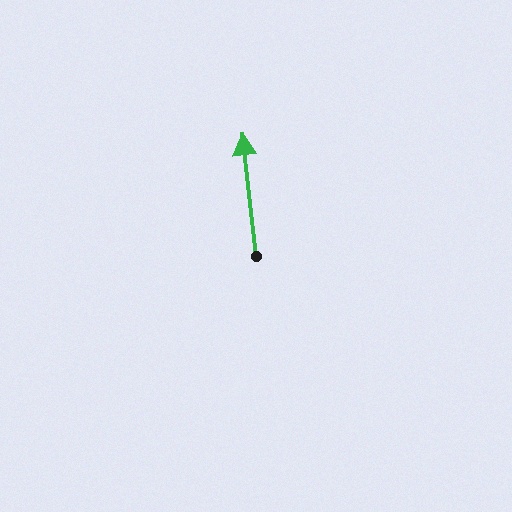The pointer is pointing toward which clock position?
Roughly 12 o'clock.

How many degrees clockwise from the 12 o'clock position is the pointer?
Approximately 354 degrees.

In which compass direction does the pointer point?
North.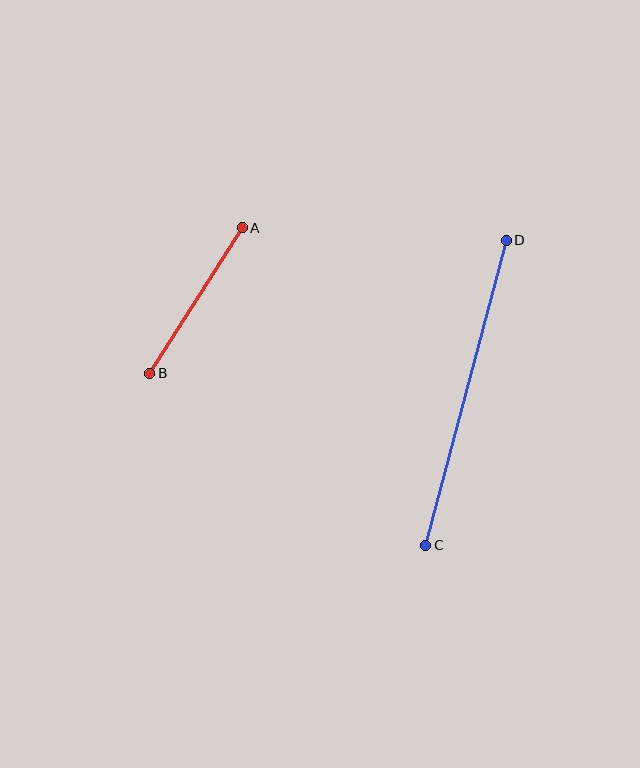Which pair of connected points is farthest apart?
Points C and D are farthest apart.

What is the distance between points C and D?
The distance is approximately 315 pixels.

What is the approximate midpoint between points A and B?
The midpoint is at approximately (196, 300) pixels.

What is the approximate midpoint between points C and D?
The midpoint is at approximately (466, 393) pixels.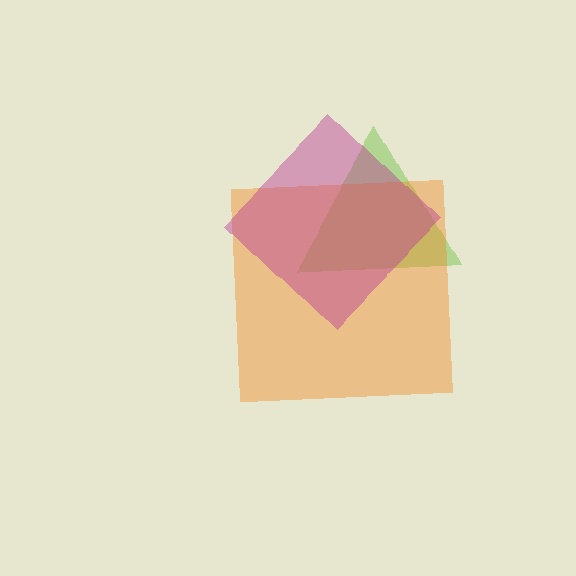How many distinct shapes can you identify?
There are 3 distinct shapes: a lime triangle, an orange square, a magenta diamond.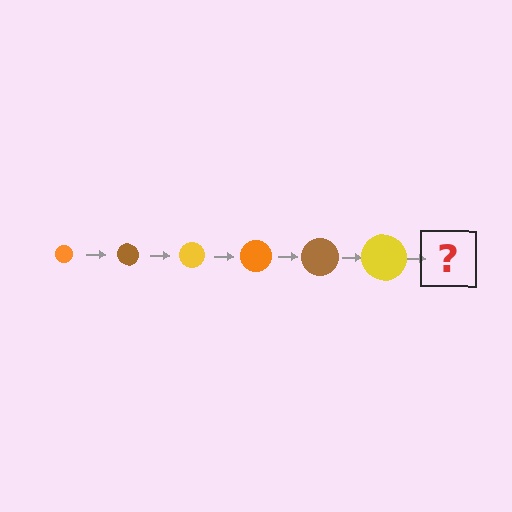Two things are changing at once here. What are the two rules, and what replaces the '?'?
The two rules are that the circle grows larger each step and the color cycles through orange, brown, and yellow. The '?' should be an orange circle, larger than the previous one.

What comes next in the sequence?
The next element should be an orange circle, larger than the previous one.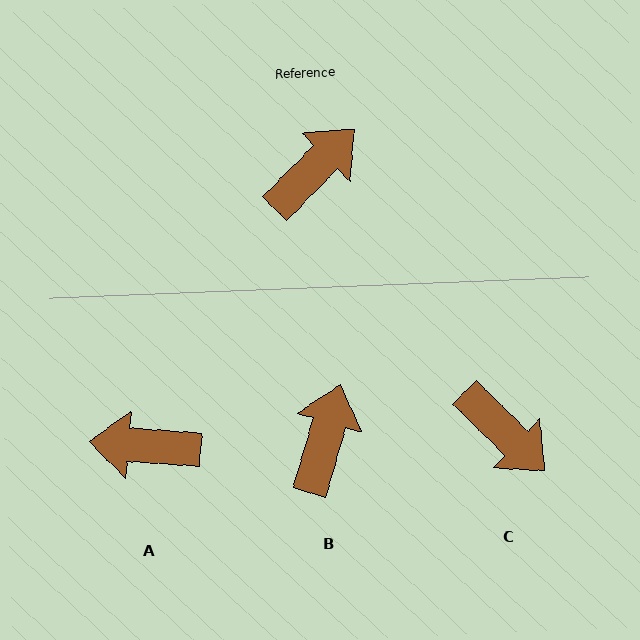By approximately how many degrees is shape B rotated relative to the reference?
Approximately 29 degrees counter-clockwise.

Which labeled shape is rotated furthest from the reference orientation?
A, about 131 degrees away.